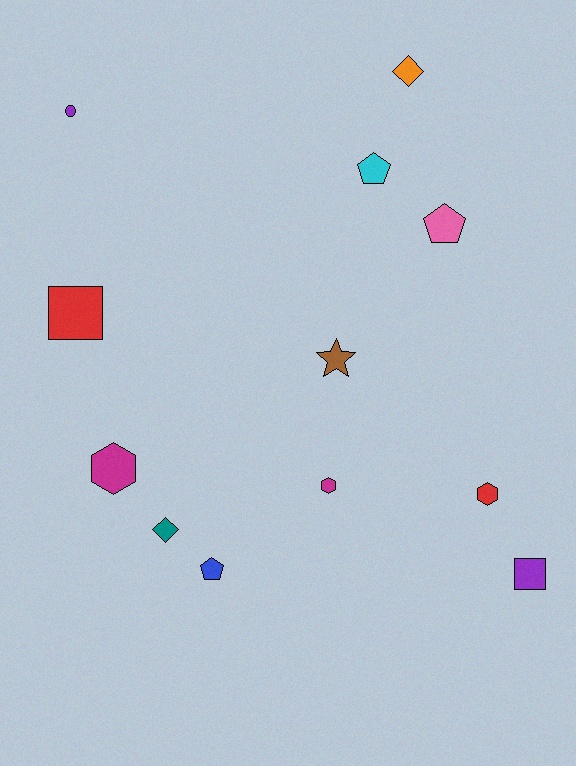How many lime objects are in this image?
There are no lime objects.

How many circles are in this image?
There is 1 circle.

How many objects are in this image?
There are 12 objects.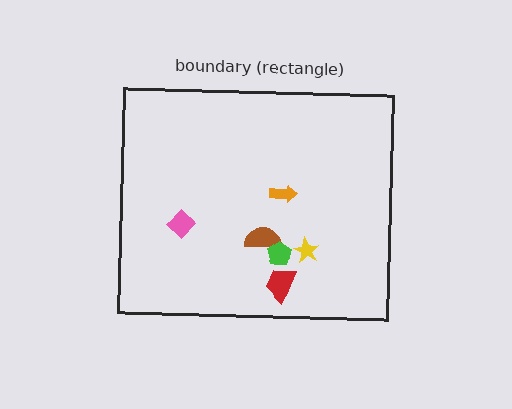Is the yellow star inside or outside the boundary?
Inside.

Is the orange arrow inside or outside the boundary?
Inside.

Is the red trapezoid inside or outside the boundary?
Inside.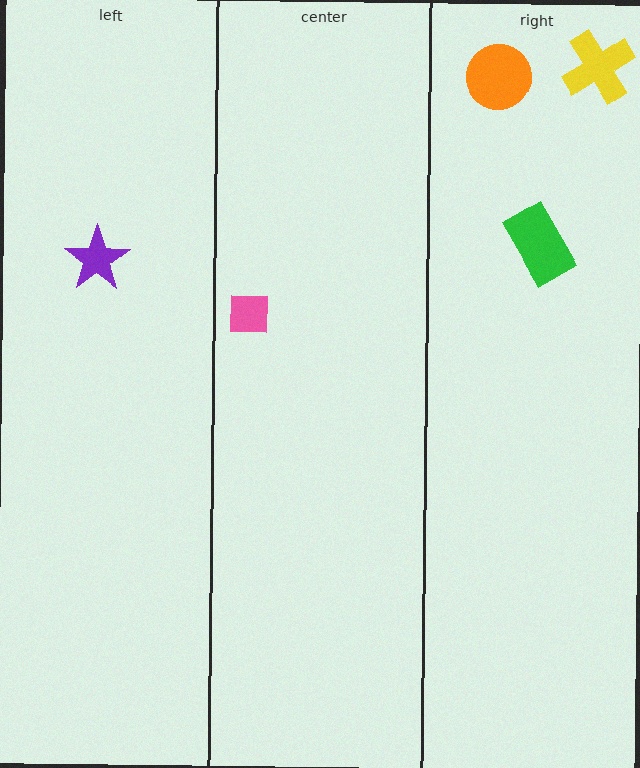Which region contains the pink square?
The center region.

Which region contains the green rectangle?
The right region.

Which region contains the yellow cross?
The right region.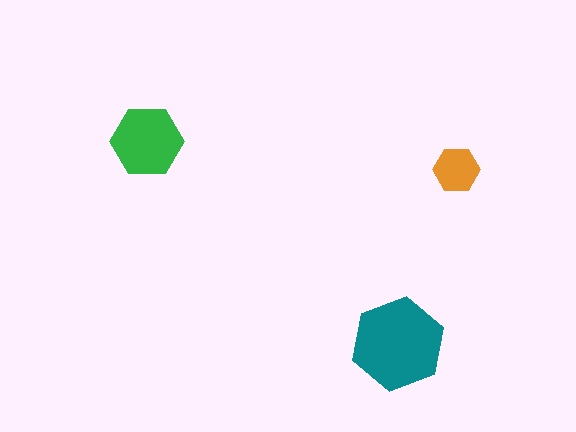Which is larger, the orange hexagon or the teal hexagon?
The teal one.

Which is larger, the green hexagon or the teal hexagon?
The teal one.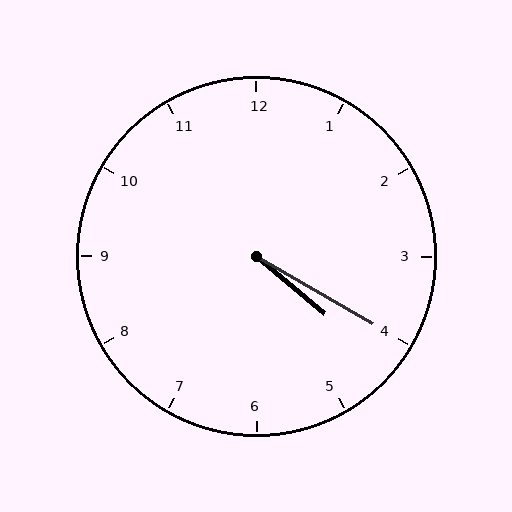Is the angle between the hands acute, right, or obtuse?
It is acute.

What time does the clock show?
4:20.